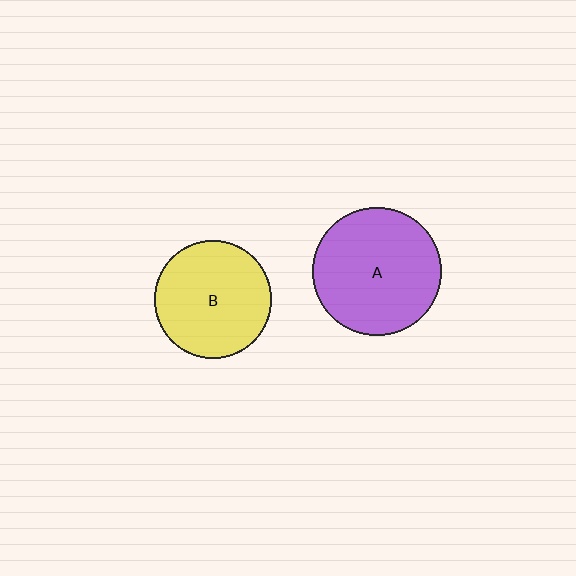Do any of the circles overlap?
No, none of the circles overlap.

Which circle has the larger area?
Circle A (purple).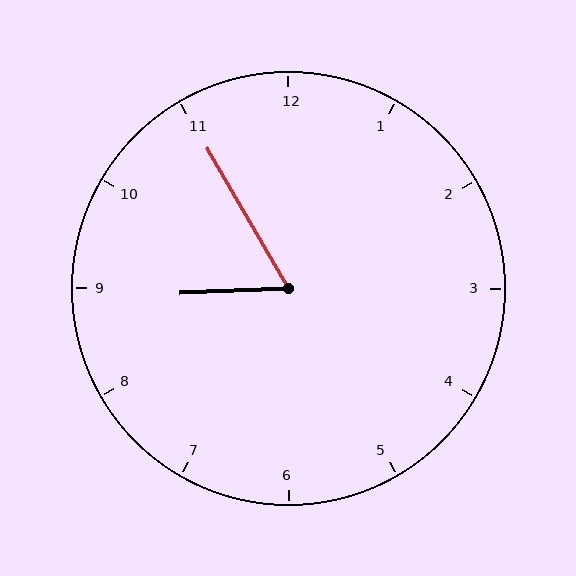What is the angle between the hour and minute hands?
Approximately 62 degrees.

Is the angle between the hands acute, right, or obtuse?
It is acute.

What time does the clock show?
8:55.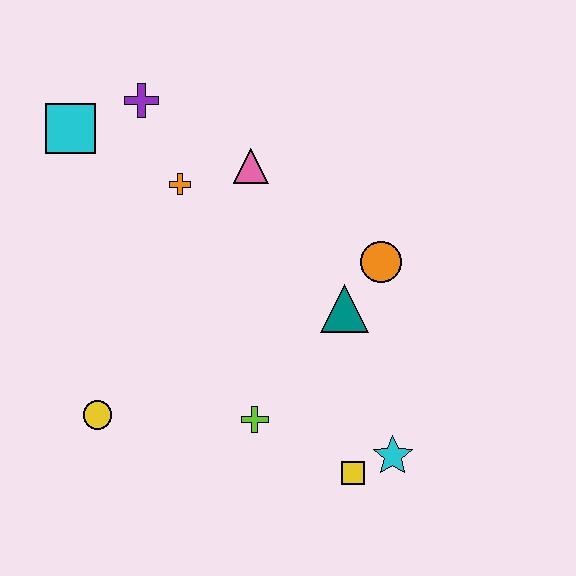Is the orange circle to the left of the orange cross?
No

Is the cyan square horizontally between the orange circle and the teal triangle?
No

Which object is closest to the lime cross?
The yellow square is closest to the lime cross.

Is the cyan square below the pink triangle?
No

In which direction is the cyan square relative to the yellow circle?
The cyan square is above the yellow circle.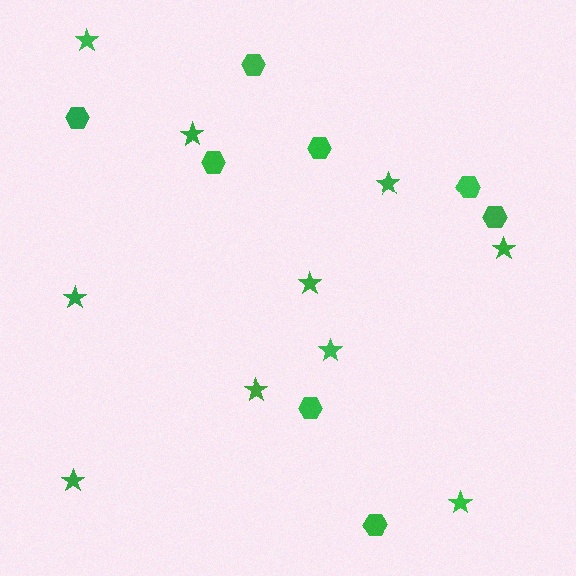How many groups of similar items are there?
There are 2 groups: one group of hexagons (8) and one group of stars (10).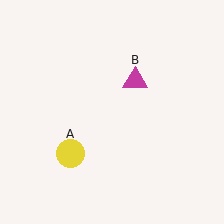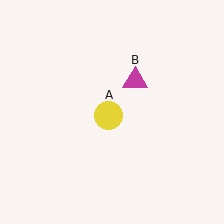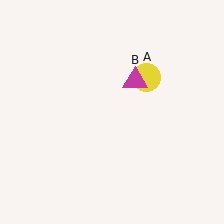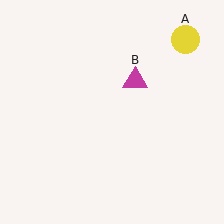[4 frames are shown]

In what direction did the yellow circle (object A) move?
The yellow circle (object A) moved up and to the right.